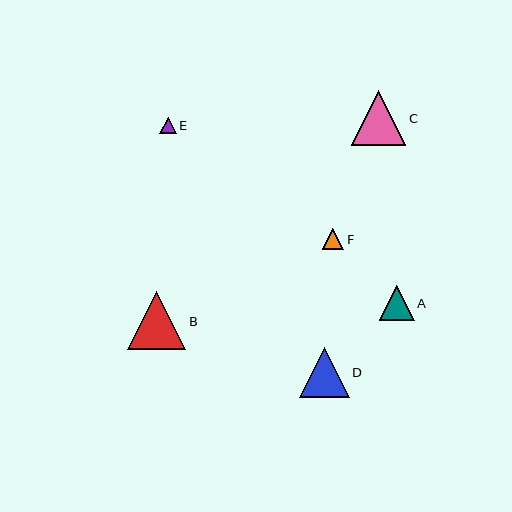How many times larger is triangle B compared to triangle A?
Triangle B is approximately 1.7 times the size of triangle A.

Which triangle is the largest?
Triangle B is the largest with a size of approximately 58 pixels.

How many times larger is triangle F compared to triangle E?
Triangle F is approximately 1.3 times the size of triangle E.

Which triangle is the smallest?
Triangle E is the smallest with a size of approximately 16 pixels.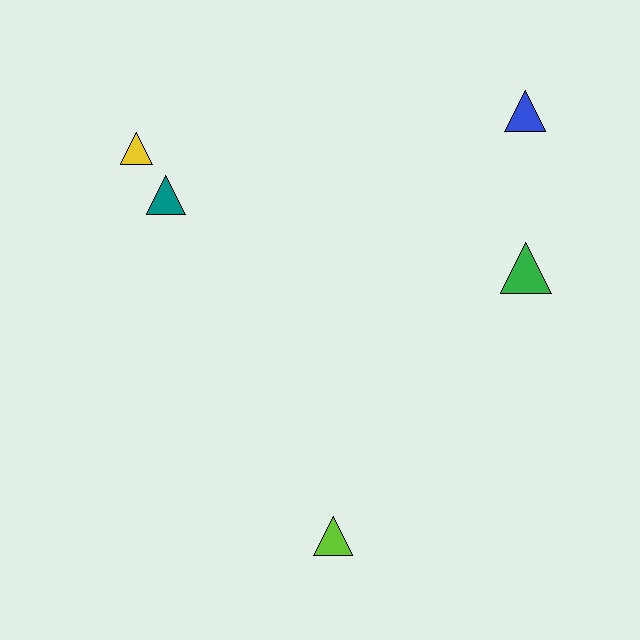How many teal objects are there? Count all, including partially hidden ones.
There is 1 teal object.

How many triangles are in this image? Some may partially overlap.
There are 5 triangles.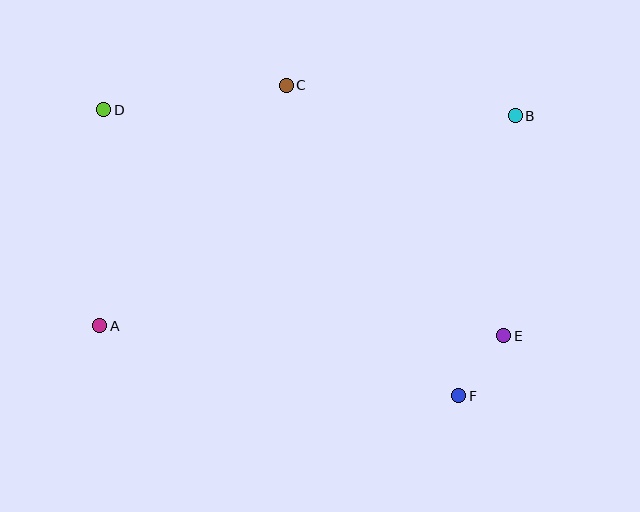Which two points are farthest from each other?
Points A and B are farthest from each other.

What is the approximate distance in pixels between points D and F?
The distance between D and F is approximately 456 pixels.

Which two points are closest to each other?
Points E and F are closest to each other.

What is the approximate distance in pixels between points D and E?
The distance between D and E is approximately 460 pixels.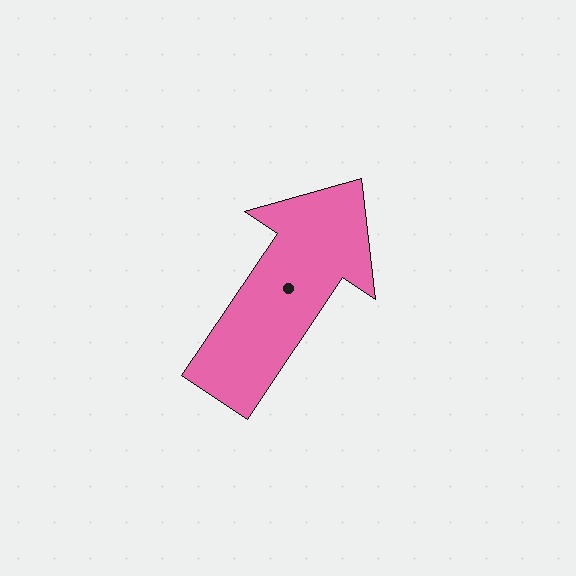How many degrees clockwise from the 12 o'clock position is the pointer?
Approximately 34 degrees.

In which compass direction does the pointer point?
Northeast.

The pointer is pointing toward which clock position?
Roughly 1 o'clock.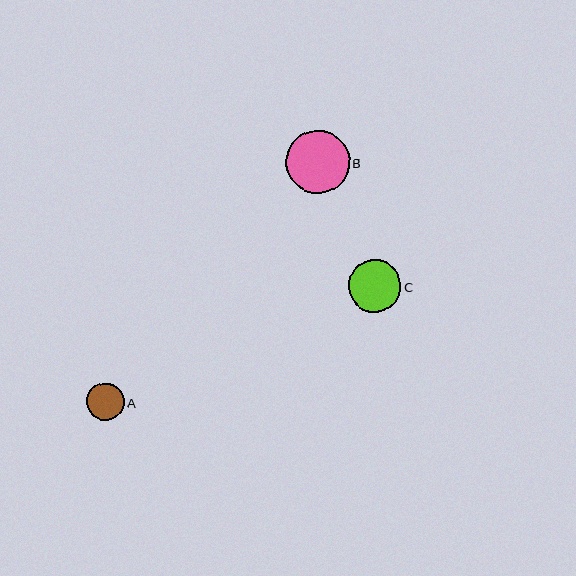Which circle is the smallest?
Circle A is the smallest with a size of approximately 38 pixels.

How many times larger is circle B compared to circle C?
Circle B is approximately 1.2 times the size of circle C.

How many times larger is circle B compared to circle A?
Circle B is approximately 1.7 times the size of circle A.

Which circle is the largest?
Circle B is the largest with a size of approximately 64 pixels.